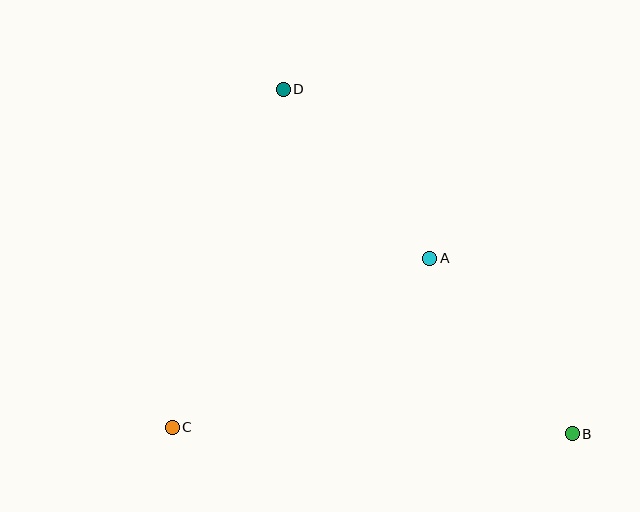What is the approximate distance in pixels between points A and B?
The distance between A and B is approximately 226 pixels.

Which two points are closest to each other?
Points A and D are closest to each other.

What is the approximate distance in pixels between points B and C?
The distance between B and C is approximately 400 pixels.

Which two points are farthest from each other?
Points B and D are farthest from each other.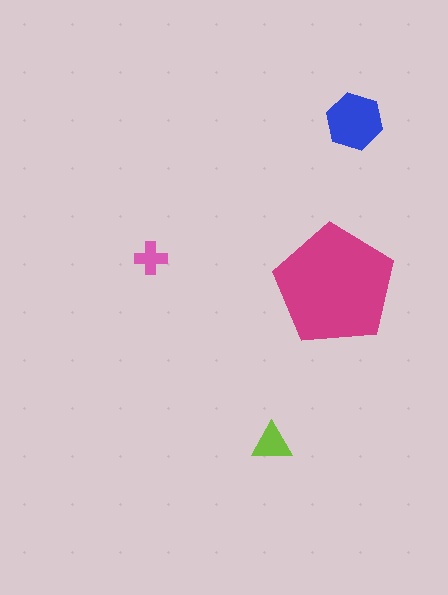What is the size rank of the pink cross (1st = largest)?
4th.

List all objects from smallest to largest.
The pink cross, the lime triangle, the blue hexagon, the magenta pentagon.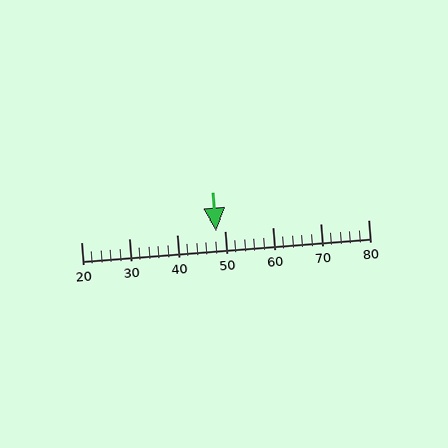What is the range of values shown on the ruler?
The ruler shows values from 20 to 80.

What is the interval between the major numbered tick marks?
The major tick marks are spaced 10 units apart.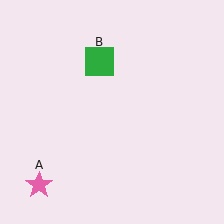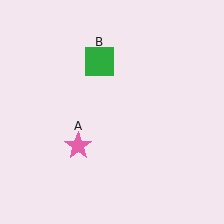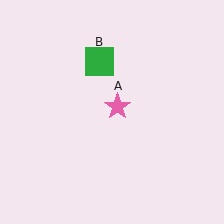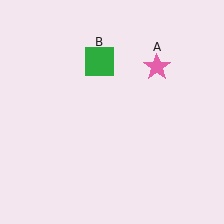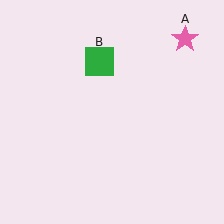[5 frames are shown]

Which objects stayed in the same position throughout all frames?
Green square (object B) remained stationary.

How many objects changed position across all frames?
1 object changed position: pink star (object A).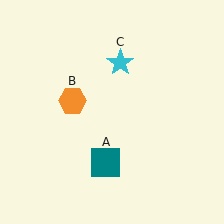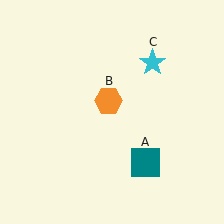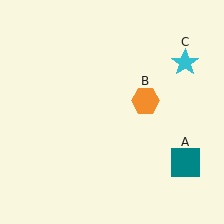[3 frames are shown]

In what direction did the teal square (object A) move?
The teal square (object A) moved right.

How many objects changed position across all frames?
3 objects changed position: teal square (object A), orange hexagon (object B), cyan star (object C).